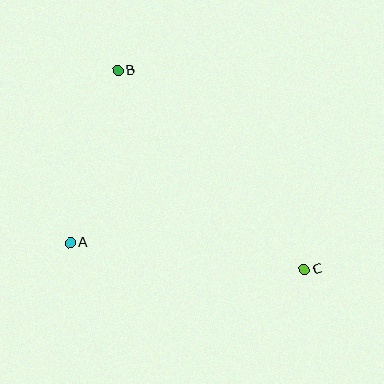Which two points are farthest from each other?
Points B and C are farthest from each other.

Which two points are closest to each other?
Points A and B are closest to each other.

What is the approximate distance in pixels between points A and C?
The distance between A and C is approximately 236 pixels.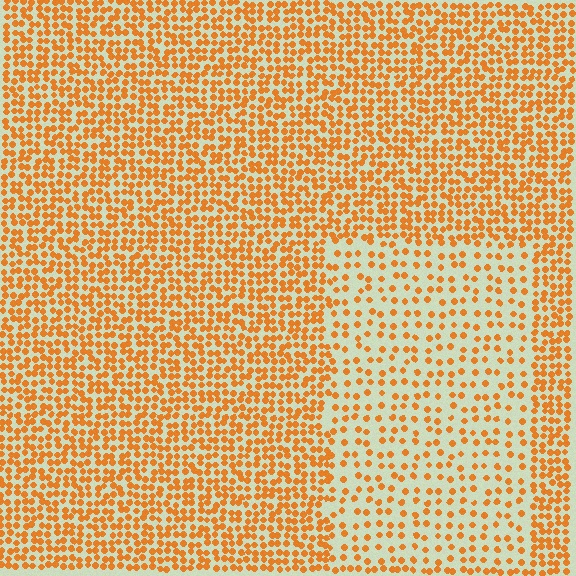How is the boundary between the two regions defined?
The boundary is defined by a change in element density (approximately 2.2x ratio). All elements are the same color, size, and shape.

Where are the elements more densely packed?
The elements are more densely packed outside the rectangle boundary.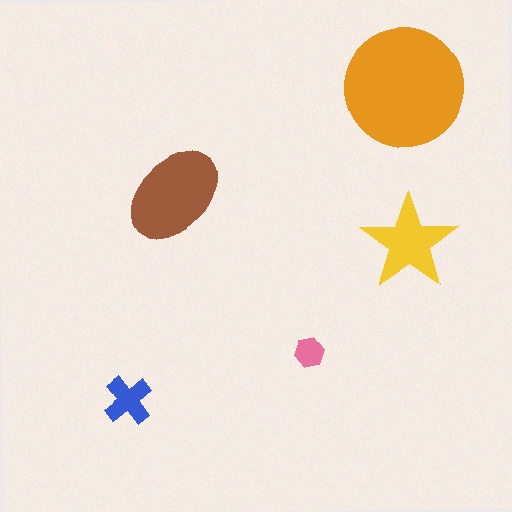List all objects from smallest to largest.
The pink hexagon, the blue cross, the yellow star, the brown ellipse, the orange circle.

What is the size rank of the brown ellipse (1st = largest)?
2nd.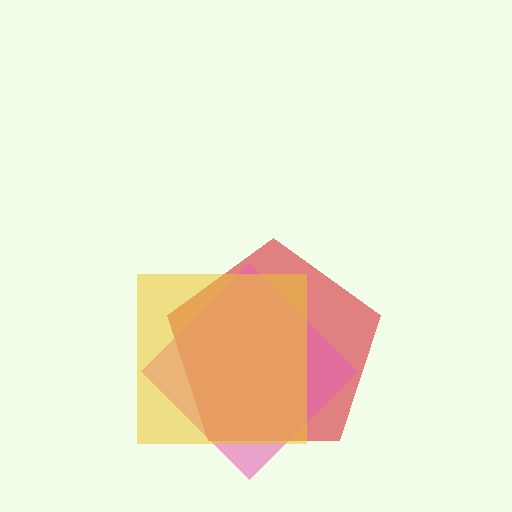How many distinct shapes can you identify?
There are 3 distinct shapes: a red pentagon, a pink diamond, a yellow square.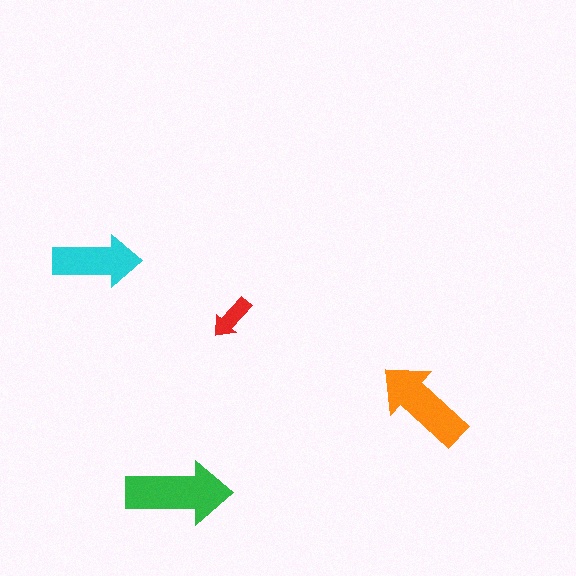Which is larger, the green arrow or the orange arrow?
The green one.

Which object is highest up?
The cyan arrow is topmost.